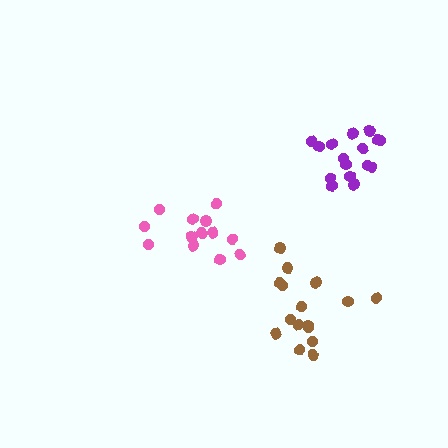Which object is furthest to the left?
The pink cluster is leftmost.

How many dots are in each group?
Group 1: 16 dots, Group 2: 16 dots, Group 3: 13 dots (45 total).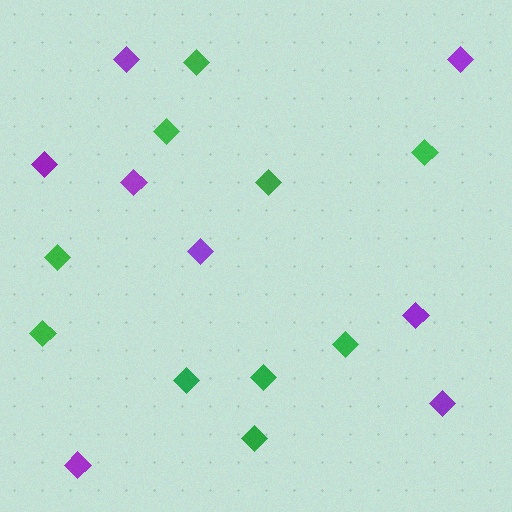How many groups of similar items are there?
There are 2 groups: one group of purple diamonds (8) and one group of green diamonds (10).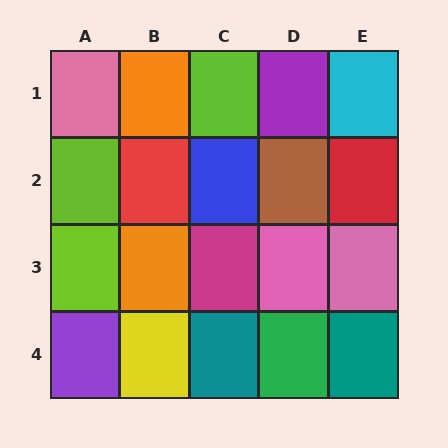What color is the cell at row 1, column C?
Lime.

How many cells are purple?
2 cells are purple.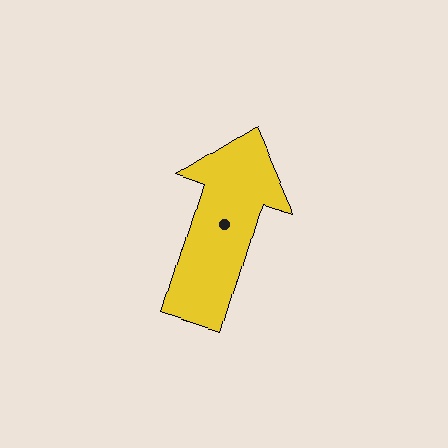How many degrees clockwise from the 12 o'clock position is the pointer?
Approximately 17 degrees.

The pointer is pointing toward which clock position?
Roughly 1 o'clock.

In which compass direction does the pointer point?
North.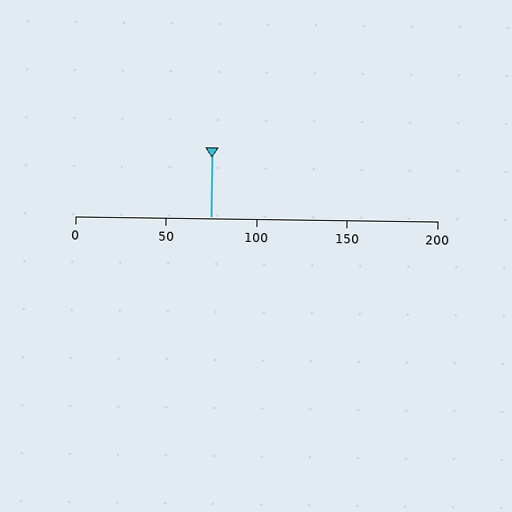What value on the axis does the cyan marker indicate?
The marker indicates approximately 75.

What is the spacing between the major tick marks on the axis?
The major ticks are spaced 50 apart.